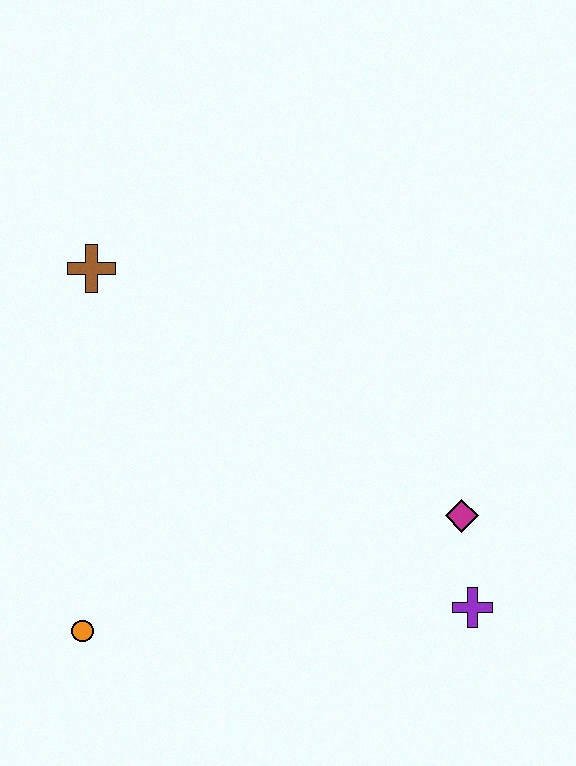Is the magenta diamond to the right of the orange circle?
Yes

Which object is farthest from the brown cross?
The purple cross is farthest from the brown cross.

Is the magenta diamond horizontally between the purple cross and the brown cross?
Yes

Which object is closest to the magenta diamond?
The purple cross is closest to the magenta diamond.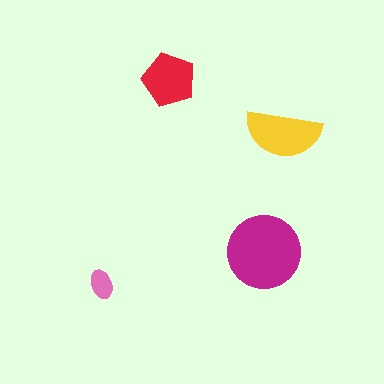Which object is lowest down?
The pink ellipse is bottommost.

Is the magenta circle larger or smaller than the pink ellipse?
Larger.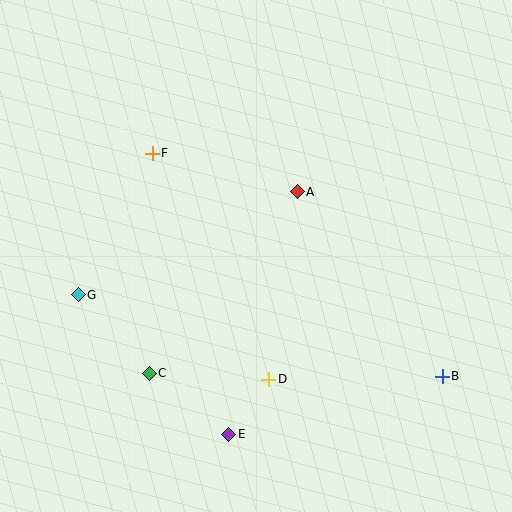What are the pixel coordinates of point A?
Point A is at (297, 192).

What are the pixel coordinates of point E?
Point E is at (229, 434).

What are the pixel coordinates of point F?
Point F is at (152, 153).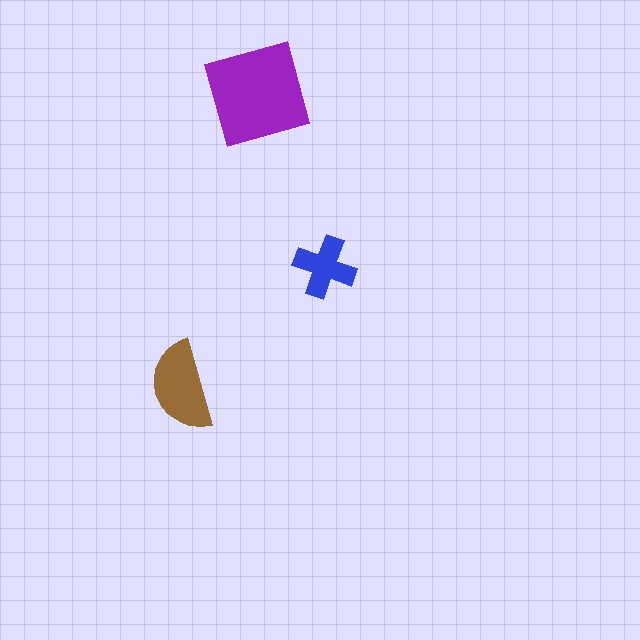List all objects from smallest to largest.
The blue cross, the brown semicircle, the purple diamond.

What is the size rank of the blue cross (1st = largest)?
3rd.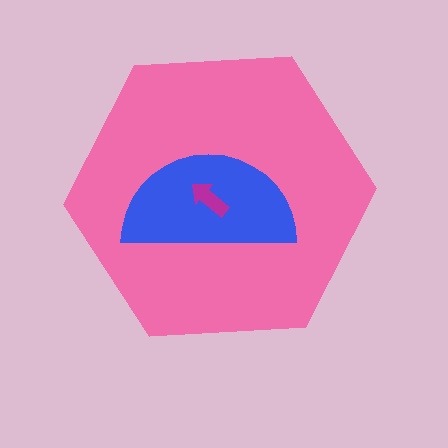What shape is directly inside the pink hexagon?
The blue semicircle.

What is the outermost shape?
The pink hexagon.